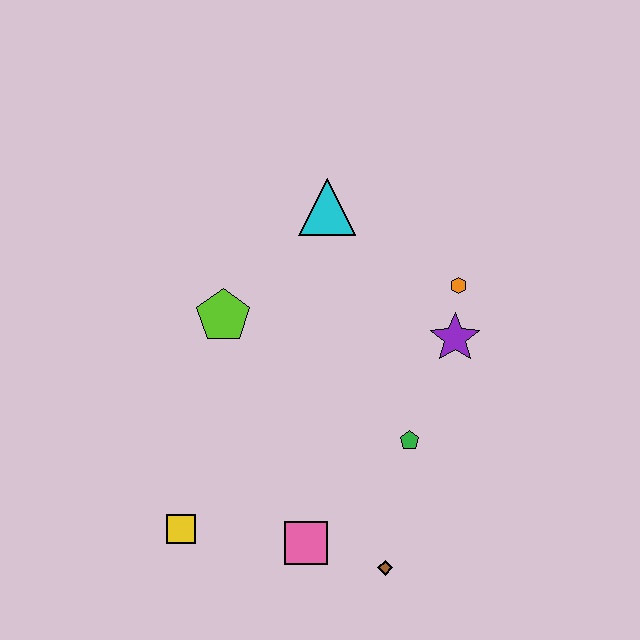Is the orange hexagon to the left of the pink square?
No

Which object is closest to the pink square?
The brown diamond is closest to the pink square.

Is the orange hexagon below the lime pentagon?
No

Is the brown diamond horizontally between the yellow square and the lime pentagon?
No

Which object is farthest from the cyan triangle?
The brown diamond is farthest from the cyan triangle.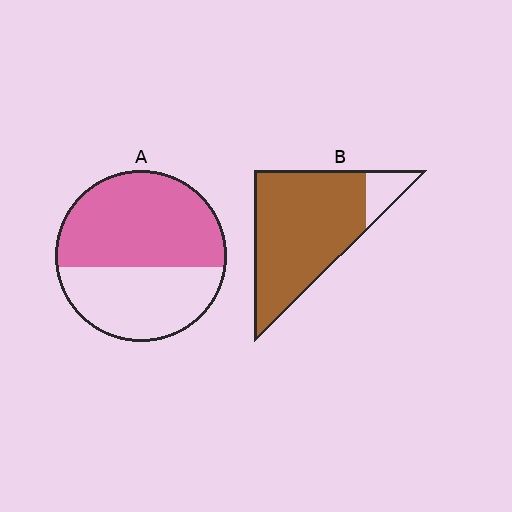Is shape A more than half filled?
Yes.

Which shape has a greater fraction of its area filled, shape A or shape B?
Shape B.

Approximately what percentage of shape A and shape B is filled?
A is approximately 60% and B is approximately 85%.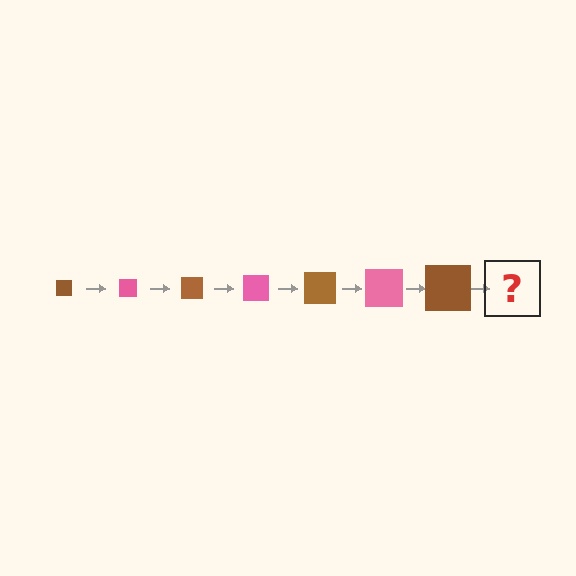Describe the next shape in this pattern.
It should be a pink square, larger than the previous one.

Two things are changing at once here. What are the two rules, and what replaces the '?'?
The two rules are that the square grows larger each step and the color cycles through brown and pink. The '?' should be a pink square, larger than the previous one.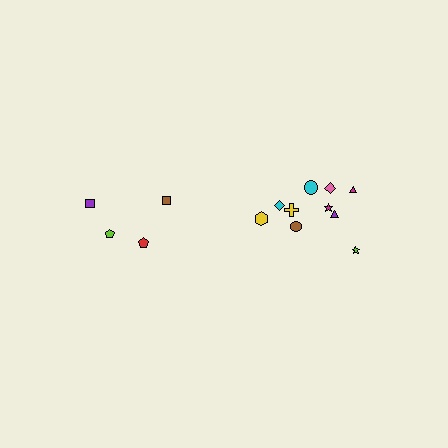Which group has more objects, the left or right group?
The right group.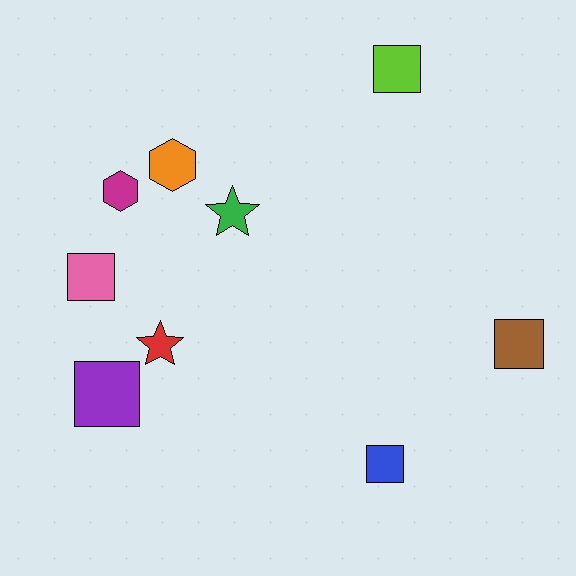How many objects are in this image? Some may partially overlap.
There are 9 objects.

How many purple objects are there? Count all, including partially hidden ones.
There is 1 purple object.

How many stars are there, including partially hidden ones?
There are 2 stars.